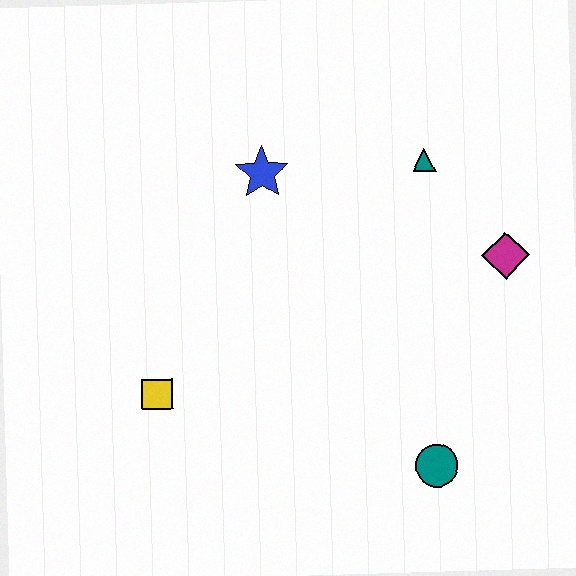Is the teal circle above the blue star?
No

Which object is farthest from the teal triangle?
The yellow square is farthest from the teal triangle.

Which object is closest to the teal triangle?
The magenta diamond is closest to the teal triangle.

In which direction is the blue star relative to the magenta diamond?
The blue star is to the left of the magenta diamond.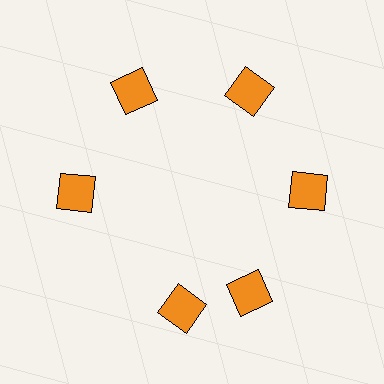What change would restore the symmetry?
The symmetry would be restored by rotating it back into even spacing with its neighbors so that all 6 squares sit at equal angles and equal distance from the center.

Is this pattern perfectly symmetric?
No. The 6 orange squares are arranged in a ring, but one element near the 7 o'clock position is rotated out of alignment along the ring, breaking the 6-fold rotational symmetry.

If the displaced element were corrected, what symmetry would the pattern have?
It would have 6-fold rotational symmetry — the pattern would map onto itself every 60 degrees.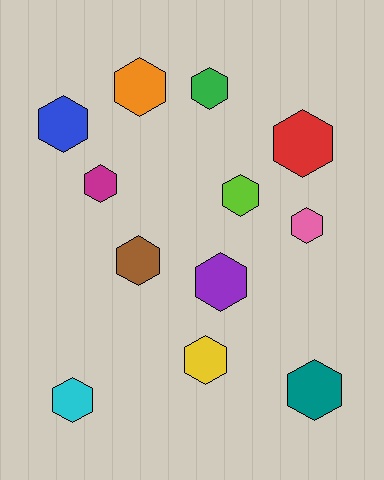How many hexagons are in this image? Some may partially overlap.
There are 12 hexagons.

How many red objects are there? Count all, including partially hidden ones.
There is 1 red object.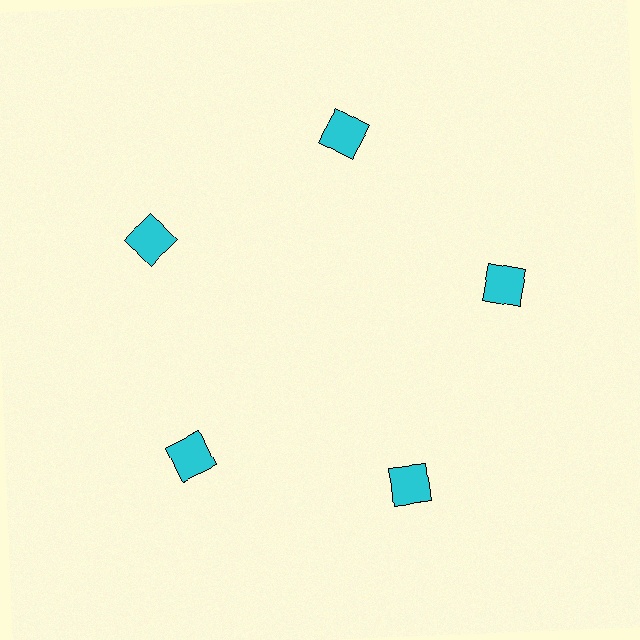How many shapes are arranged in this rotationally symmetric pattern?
There are 5 shapes, arranged in 5 groups of 1.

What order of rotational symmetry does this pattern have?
This pattern has 5-fold rotational symmetry.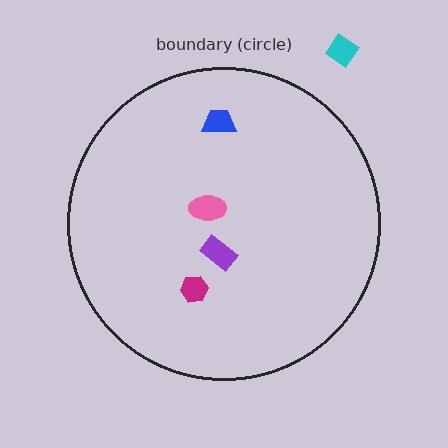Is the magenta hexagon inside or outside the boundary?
Inside.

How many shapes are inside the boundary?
4 inside, 1 outside.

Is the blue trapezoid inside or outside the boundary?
Inside.